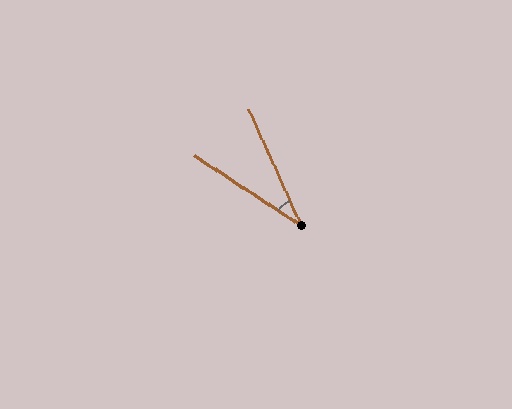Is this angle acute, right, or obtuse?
It is acute.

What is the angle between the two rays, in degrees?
Approximately 32 degrees.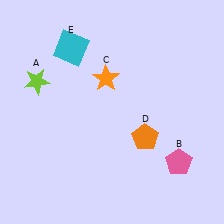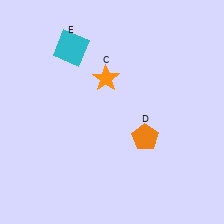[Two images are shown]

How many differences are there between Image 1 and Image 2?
There are 2 differences between the two images.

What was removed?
The lime star (A), the pink pentagon (B) were removed in Image 2.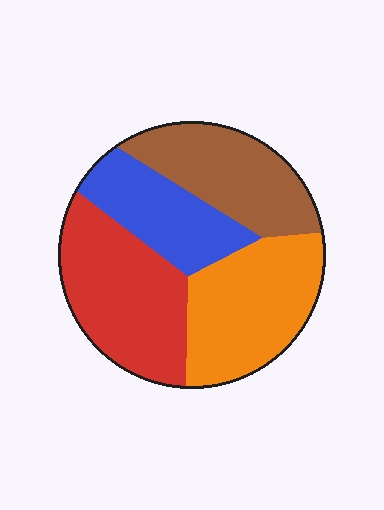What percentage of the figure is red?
Red covers roughly 30% of the figure.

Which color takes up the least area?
Blue, at roughly 20%.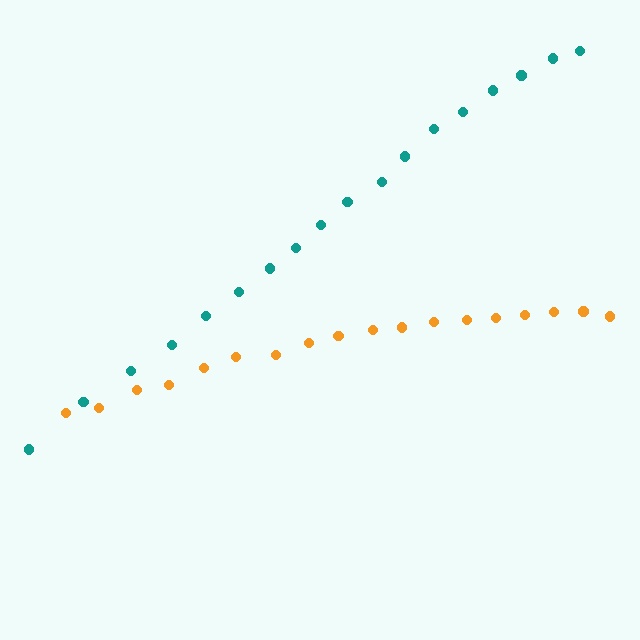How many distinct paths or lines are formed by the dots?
There are 2 distinct paths.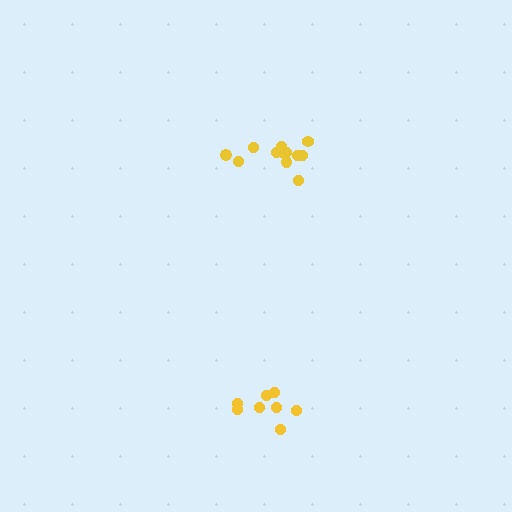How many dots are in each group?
Group 1: 12 dots, Group 2: 8 dots (20 total).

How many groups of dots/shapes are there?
There are 2 groups.